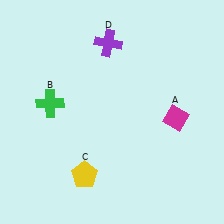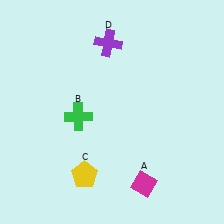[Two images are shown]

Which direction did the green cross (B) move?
The green cross (B) moved right.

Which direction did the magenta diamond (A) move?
The magenta diamond (A) moved down.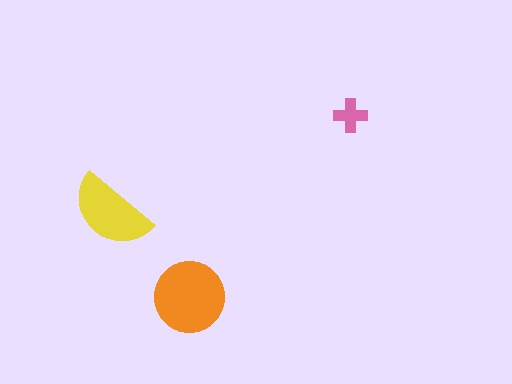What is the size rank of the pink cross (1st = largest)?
3rd.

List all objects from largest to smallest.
The orange circle, the yellow semicircle, the pink cross.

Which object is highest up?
The pink cross is topmost.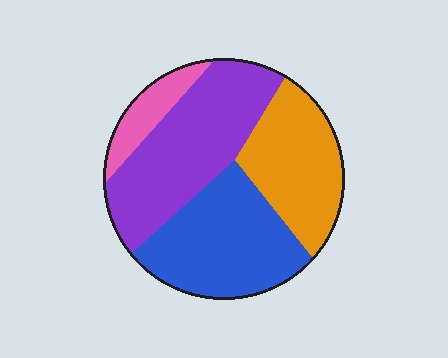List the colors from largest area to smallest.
From largest to smallest: purple, blue, orange, pink.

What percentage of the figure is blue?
Blue takes up about one third (1/3) of the figure.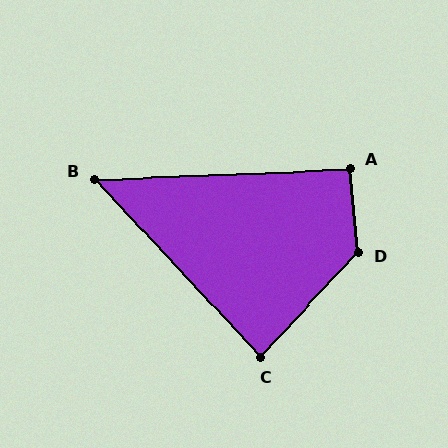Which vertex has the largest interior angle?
D, at approximately 131 degrees.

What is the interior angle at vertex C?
Approximately 86 degrees (approximately right).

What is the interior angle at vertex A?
Approximately 94 degrees (approximately right).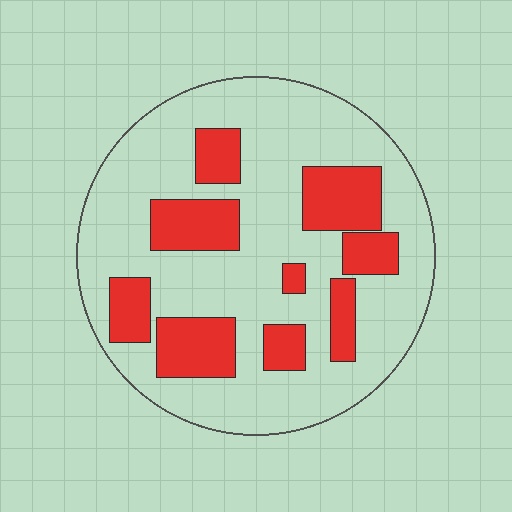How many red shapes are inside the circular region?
9.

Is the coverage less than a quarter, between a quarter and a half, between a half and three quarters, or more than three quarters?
Between a quarter and a half.